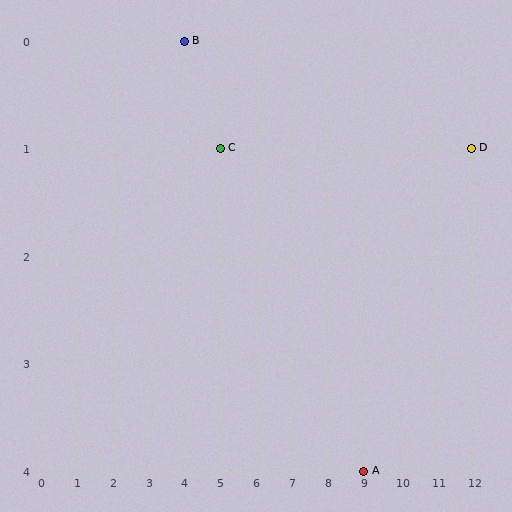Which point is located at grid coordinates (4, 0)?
Point B is at (4, 0).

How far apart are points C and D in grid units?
Points C and D are 7 columns apart.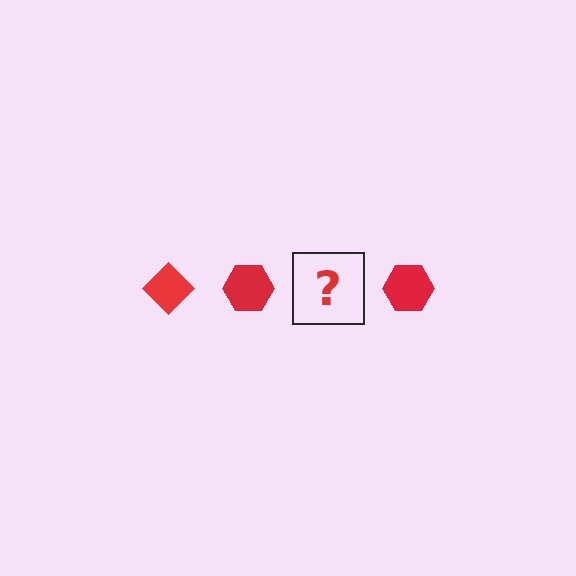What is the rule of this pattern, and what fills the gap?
The rule is that the pattern cycles through diamond, hexagon shapes in red. The gap should be filled with a red diamond.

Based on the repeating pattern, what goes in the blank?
The blank should be a red diamond.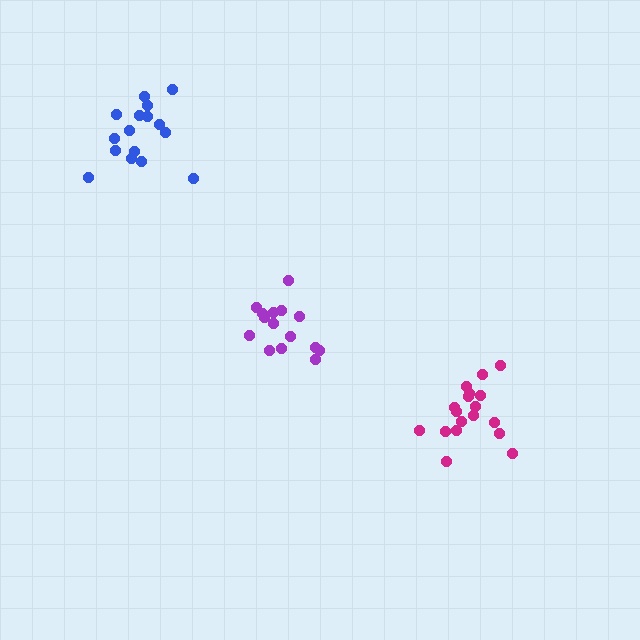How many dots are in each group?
Group 1: 18 dots, Group 2: 16 dots, Group 3: 16 dots (50 total).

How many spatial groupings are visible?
There are 3 spatial groupings.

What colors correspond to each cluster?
The clusters are colored: magenta, purple, blue.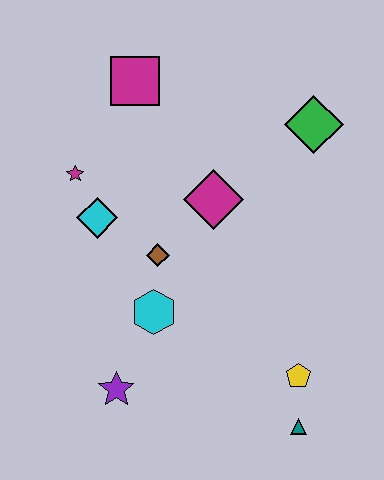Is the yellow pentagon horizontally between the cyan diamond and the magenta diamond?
No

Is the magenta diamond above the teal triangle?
Yes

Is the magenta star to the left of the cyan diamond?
Yes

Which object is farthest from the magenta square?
The teal triangle is farthest from the magenta square.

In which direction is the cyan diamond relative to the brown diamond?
The cyan diamond is to the left of the brown diamond.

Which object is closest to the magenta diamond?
The brown diamond is closest to the magenta diamond.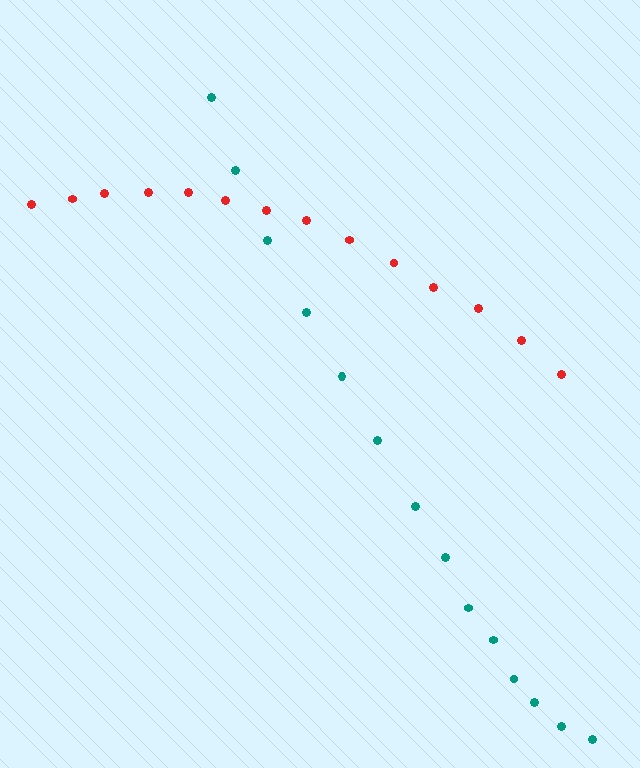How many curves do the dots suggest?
There are 2 distinct paths.